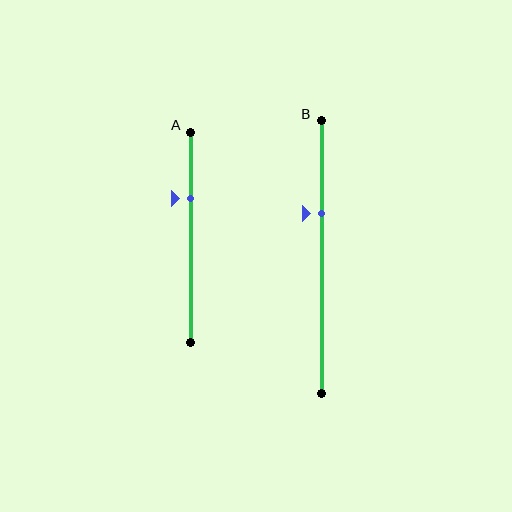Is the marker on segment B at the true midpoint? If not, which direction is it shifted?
No, the marker on segment B is shifted upward by about 16% of the segment length.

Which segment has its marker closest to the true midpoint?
Segment B has its marker closest to the true midpoint.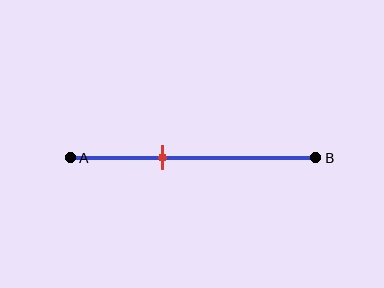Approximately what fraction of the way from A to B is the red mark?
The red mark is approximately 40% of the way from A to B.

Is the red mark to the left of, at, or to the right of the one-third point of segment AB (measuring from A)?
The red mark is to the right of the one-third point of segment AB.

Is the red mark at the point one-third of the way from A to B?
No, the mark is at about 40% from A, not at the 33% one-third point.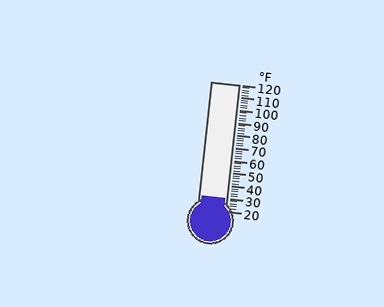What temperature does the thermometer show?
The thermometer shows approximately 30°F.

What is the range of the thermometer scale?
The thermometer scale ranges from 20°F to 120°F.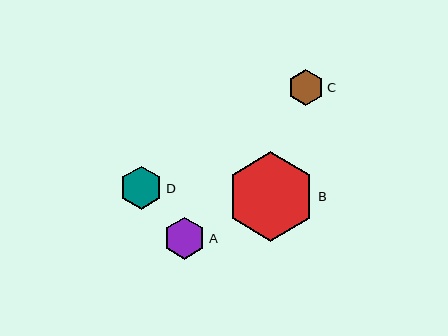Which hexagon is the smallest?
Hexagon C is the smallest with a size of approximately 36 pixels.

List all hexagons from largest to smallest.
From largest to smallest: B, D, A, C.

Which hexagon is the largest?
Hexagon B is the largest with a size of approximately 89 pixels.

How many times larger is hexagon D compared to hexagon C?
Hexagon D is approximately 1.2 times the size of hexagon C.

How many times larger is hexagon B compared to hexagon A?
Hexagon B is approximately 2.1 times the size of hexagon A.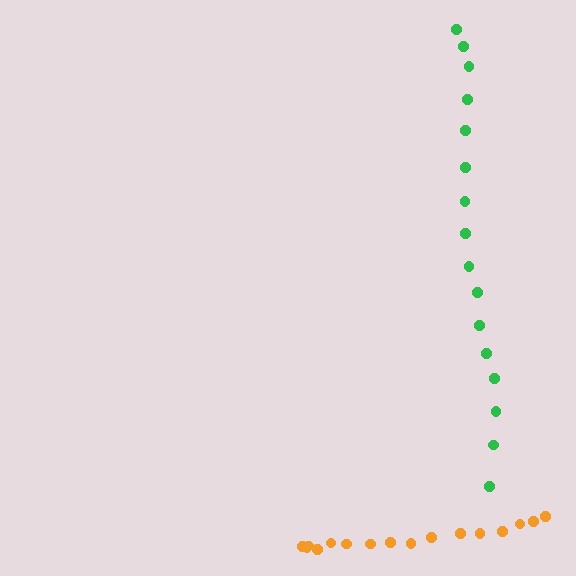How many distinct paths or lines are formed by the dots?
There are 2 distinct paths.